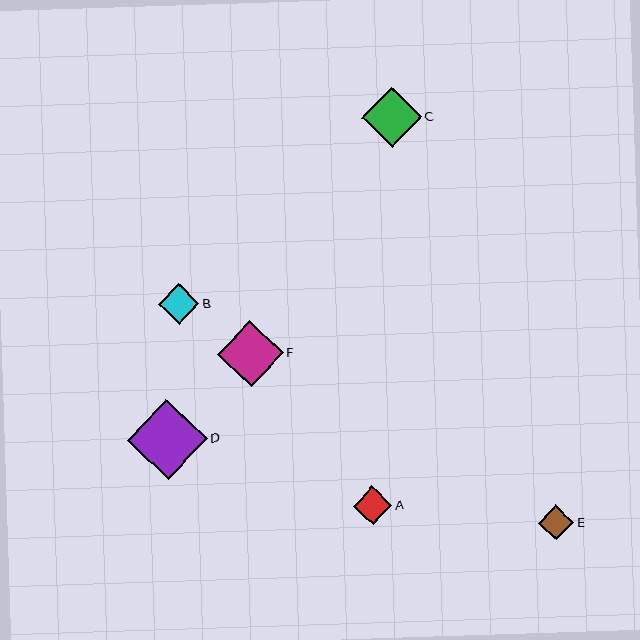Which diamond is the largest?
Diamond D is the largest with a size of approximately 80 pixels.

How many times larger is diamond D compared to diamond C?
Diamond D is approximately 1.3 times the size of diamond C.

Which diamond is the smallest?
Diamond E is the smallest with a size of approximately 36 pixels.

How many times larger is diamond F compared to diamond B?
Diamond F is approximately 1.6 times the size of diamond B.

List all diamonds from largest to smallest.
From largest to smallest: D, F, C, B, A, E.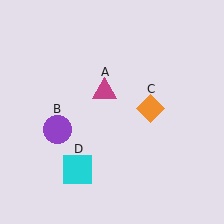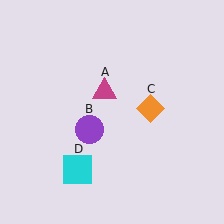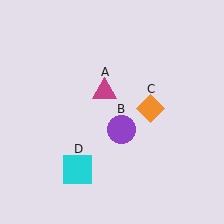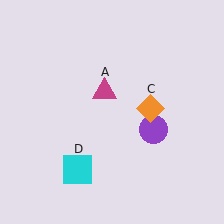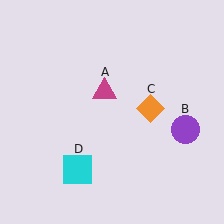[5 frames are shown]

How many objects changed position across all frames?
1 object changed position: purple circle (object B).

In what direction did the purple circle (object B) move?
The purple circle (object B) moved right.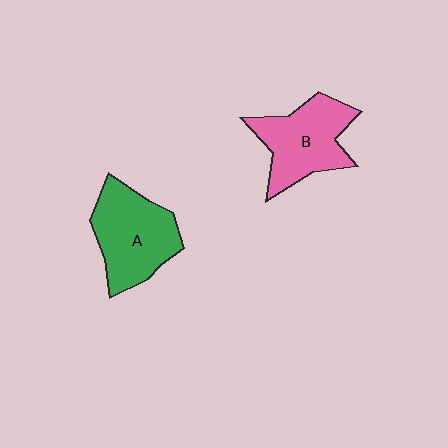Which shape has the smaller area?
Shape B (pink).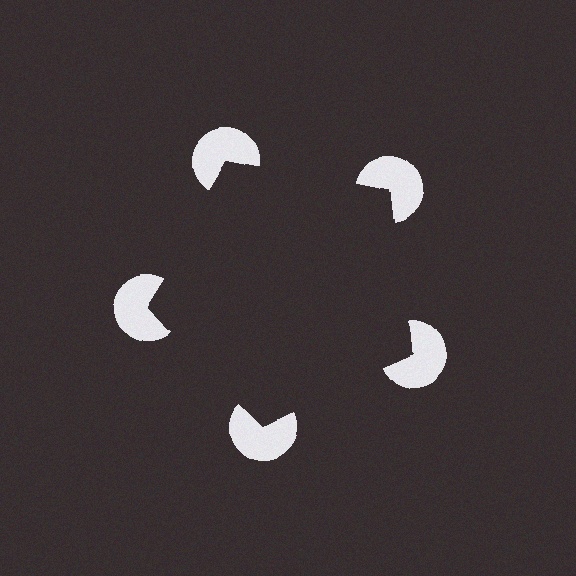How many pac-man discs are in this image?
There are 5 — one at each vertex of the illusory pentagon.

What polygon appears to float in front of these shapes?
An illusory pentagon — its edges are inferred from the aligned wedge cuts in the pac-man discs, not physically drawn.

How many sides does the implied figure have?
5 sides.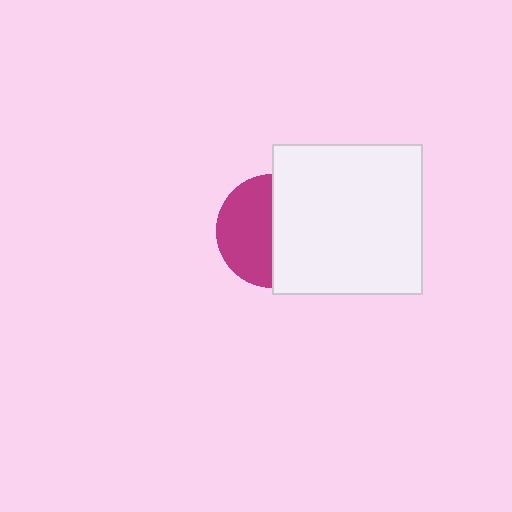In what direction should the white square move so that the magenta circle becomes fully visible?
The white square should move right. That is the shortest direction to clear the overlap and leave the magenta circle fully visible.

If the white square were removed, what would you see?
You would see the complete magenta circle.